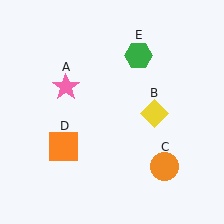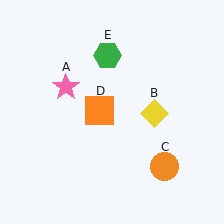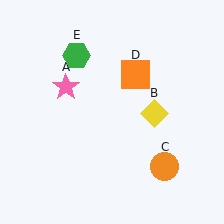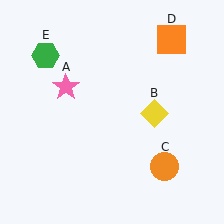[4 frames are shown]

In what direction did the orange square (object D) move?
The orange square (object D) moved up and to the right.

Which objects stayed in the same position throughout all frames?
Pink star (object A) and yellow diamond (object B) and orange circle (object C) remained stationary.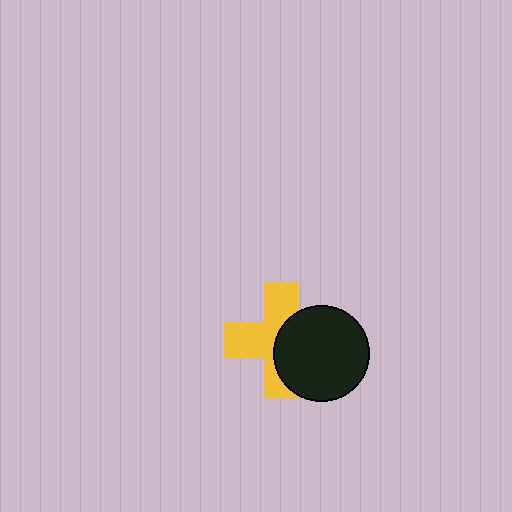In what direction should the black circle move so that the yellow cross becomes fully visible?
The black circle should move right. That is the shortest direction to clear the overlap and leave the yellow cross fully visible.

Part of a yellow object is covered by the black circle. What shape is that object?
It is a cross.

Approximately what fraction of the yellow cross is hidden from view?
Roughly 44% of the yellow cross is hidden behind the black circle.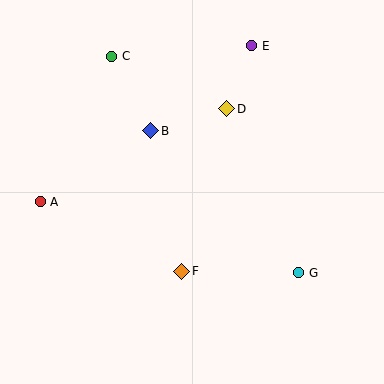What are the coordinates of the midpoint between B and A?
The midpoint between B and A is at (96, 166).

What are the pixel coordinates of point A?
Point A is at (40, 202).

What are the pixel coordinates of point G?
Point G is at (299, 273).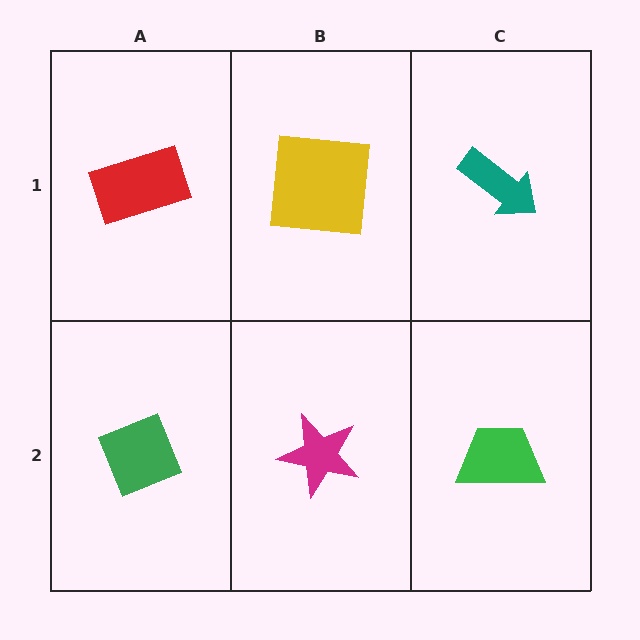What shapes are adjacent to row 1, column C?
A green trapezoid (row 2, column C), a yellow square (row 1, column B).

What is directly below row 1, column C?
A green trapezoid.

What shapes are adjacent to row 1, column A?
A green diamond (row 2, column A), a yellow square (row 1, column B).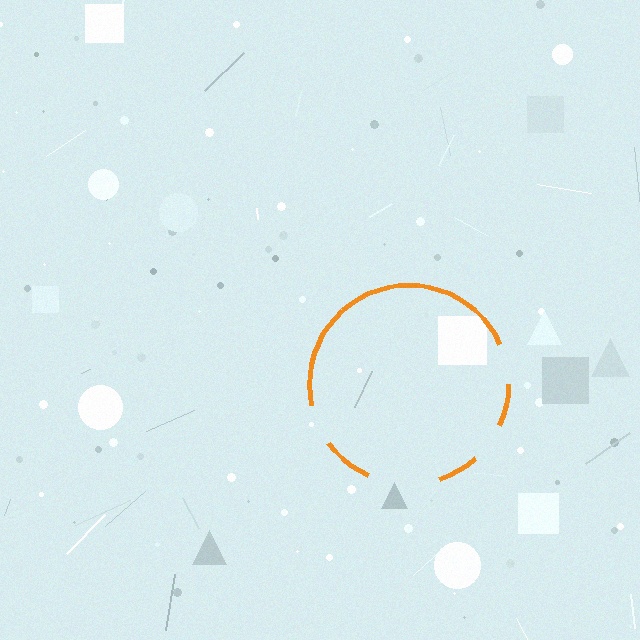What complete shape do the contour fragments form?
The contour fragments form a circle.